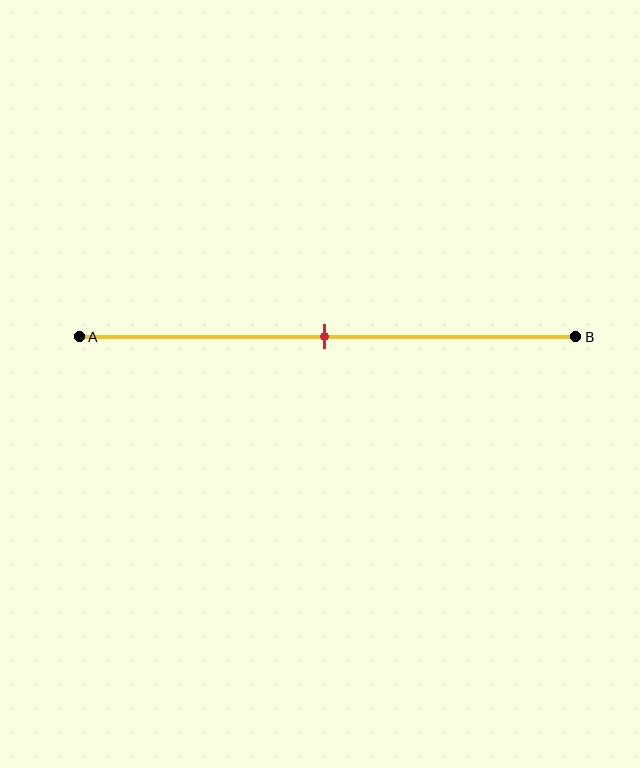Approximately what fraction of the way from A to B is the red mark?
The red mark is approximately 50% of the way from A to B.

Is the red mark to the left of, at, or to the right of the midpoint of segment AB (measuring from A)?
The red mark is approximately at the midpoint of segment AB.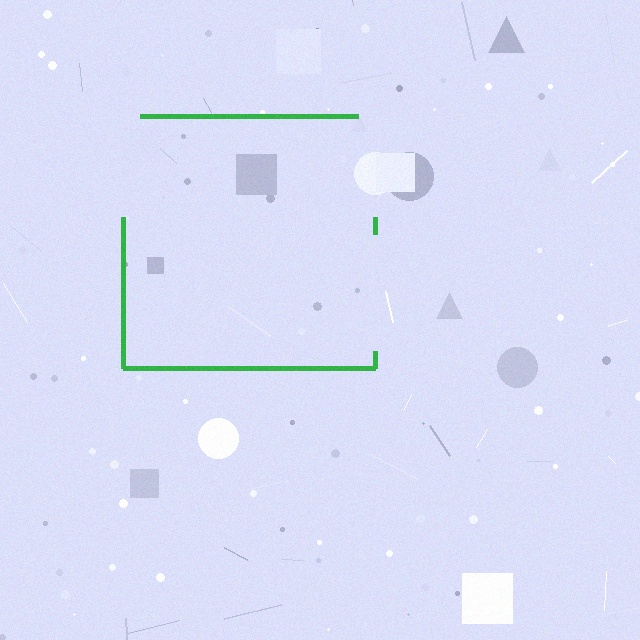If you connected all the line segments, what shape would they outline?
They would outline a square.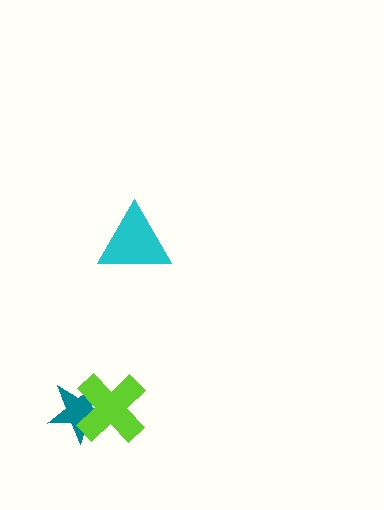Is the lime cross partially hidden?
No, no other shape covers it.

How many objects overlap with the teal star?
1 object overlaps with the teal star.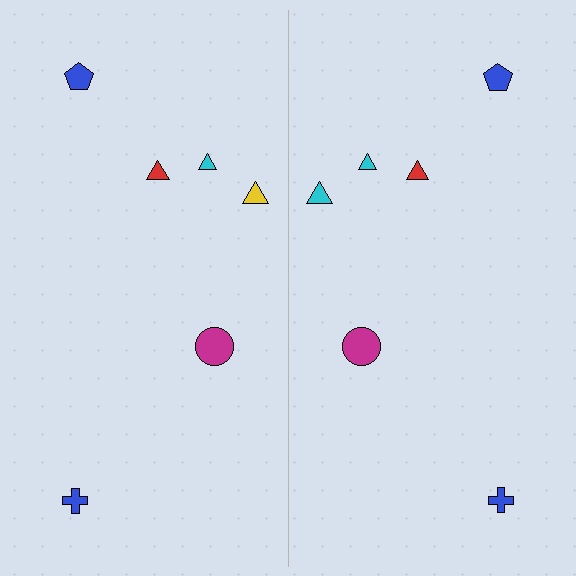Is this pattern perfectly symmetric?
No, the pattern is not perfectly symmetric. The cyan triangle on the right side breaks the symmetry — its mirror counterpart is yellow.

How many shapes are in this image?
There are 12 shapes in this image.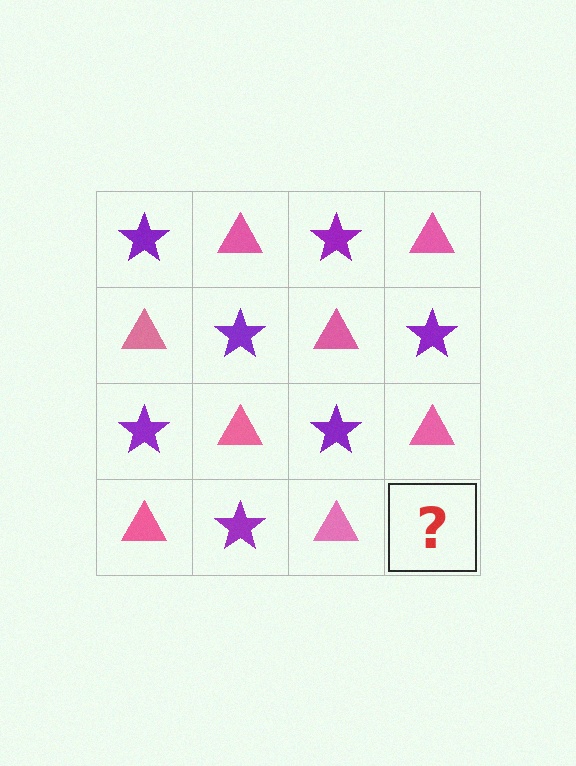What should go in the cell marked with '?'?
The missing cell should contain a purple star.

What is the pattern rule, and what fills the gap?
The rule is that it alternates purple star and pink triangle in a checkerboard pattern. The gap should be filled with a purple star.